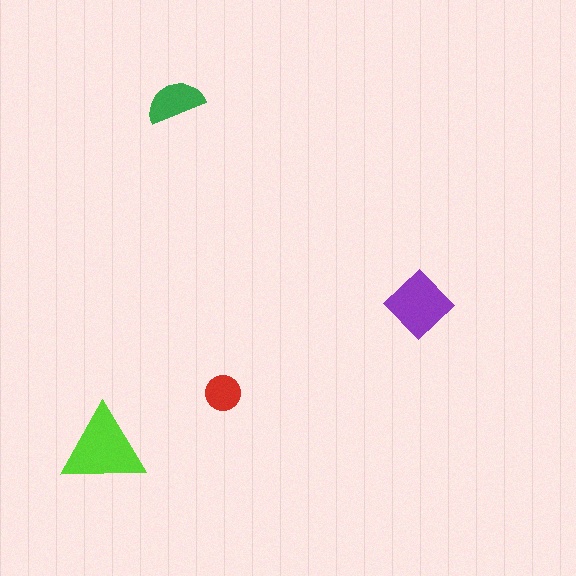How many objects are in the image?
There are 4 objects in the image.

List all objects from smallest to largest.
The red circle, the green semicircle, the purple diamond, the lime triangle.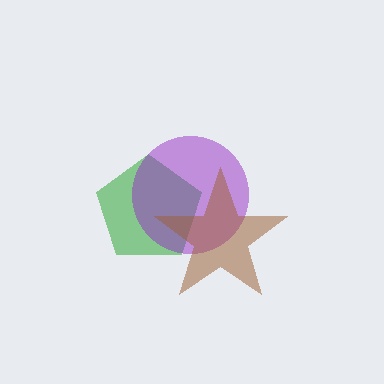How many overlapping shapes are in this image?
There are 3 overlapping shapes in the image.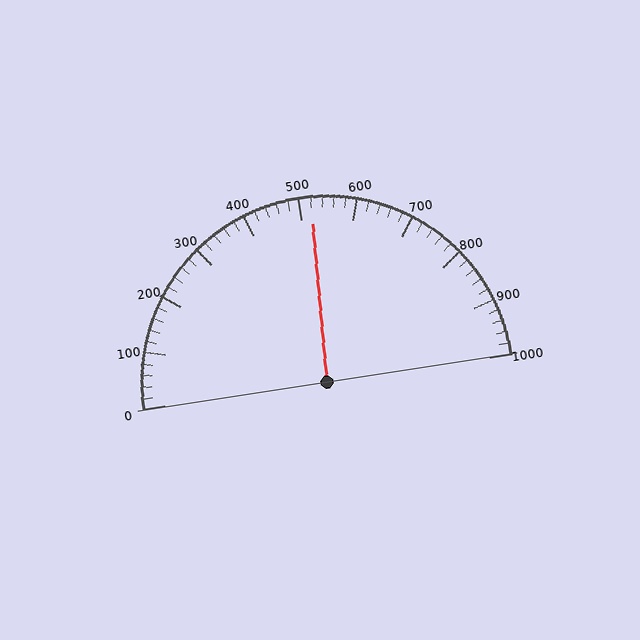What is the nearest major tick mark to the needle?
The nearest major tick mark is 500.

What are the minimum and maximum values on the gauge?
The gauge ranges from 0 to 1000.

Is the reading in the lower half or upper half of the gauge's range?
The reading is in the upper half of the range (0 to 1000).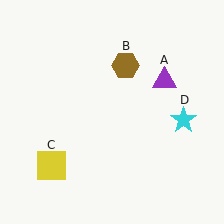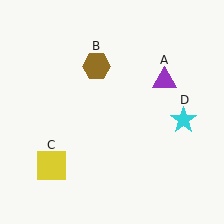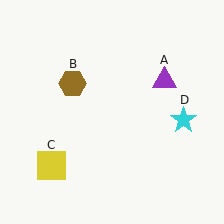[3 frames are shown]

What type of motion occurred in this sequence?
The brown hexagon (object B) rotated counterclockwise around the center of the scene.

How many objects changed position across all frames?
1 object changed position: brown hexagon (object B).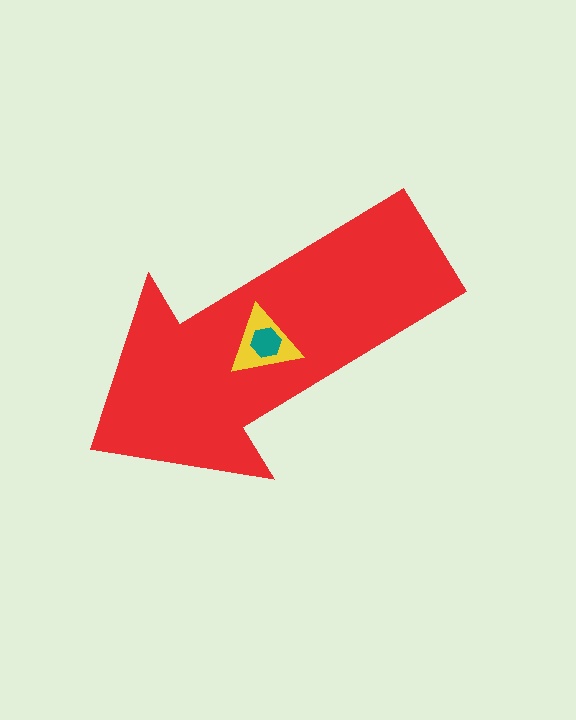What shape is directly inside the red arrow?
The yellow triangle.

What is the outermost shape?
The red arrow.